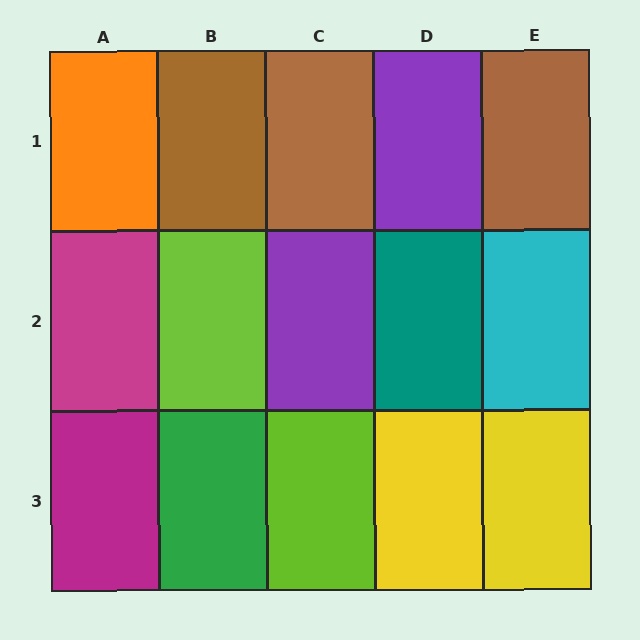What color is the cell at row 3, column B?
Green.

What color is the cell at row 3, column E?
Yellow.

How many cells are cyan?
1 cell is cyan.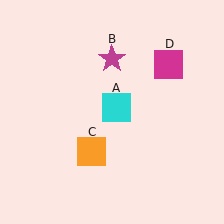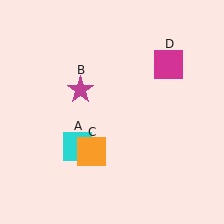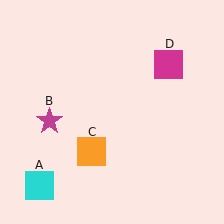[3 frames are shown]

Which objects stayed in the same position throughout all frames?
Orange square (object C) and magenta square (object D) remained stationary.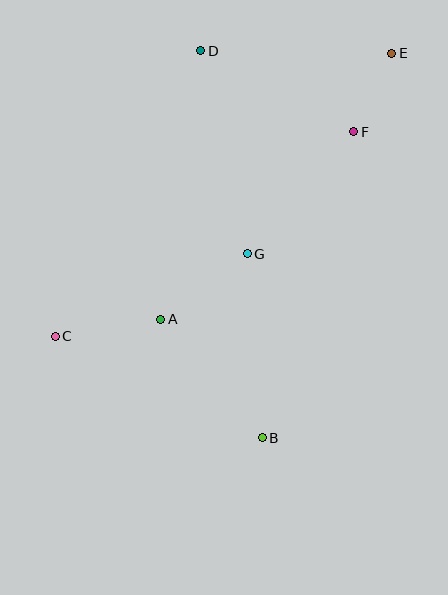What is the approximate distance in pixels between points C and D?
The distance between C and D is approximately 321 pixels.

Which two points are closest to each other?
Points E and F are closest to each other.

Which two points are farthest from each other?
Points C and E are farthest from each other.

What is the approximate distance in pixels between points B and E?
The distance between B and E is approximately 406 pixels.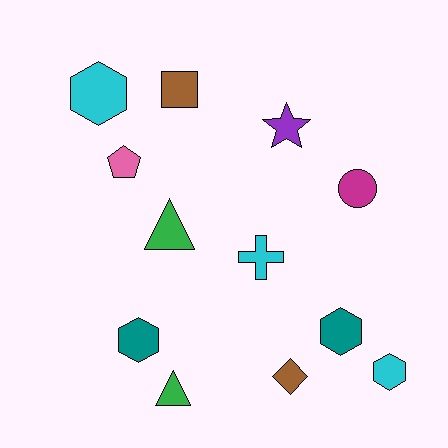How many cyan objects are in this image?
There are 3 cyan objects.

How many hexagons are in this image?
There are 4 hexagons.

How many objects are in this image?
There are 12 objects.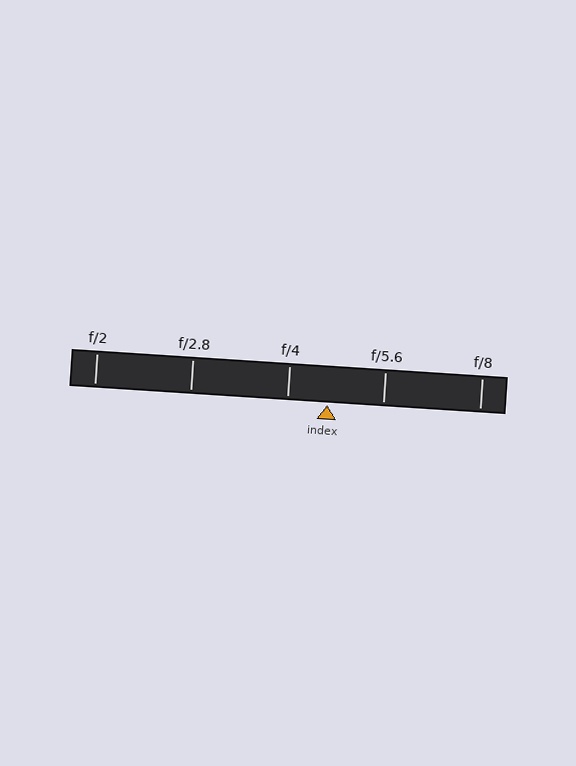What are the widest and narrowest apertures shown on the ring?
The widest aperture shown is f/2 and the narrowest is f/8.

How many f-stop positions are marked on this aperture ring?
There are 5 f-stop positions marked.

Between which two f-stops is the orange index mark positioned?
The index mark is between f/4 and f/5.6.